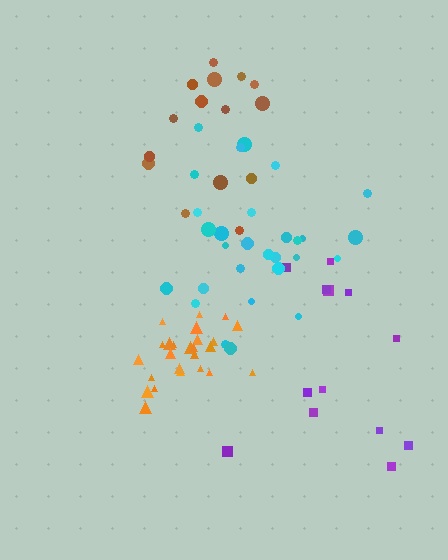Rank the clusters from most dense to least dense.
orange, cyan, brown, purple.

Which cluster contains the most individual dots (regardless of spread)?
Cyan (29).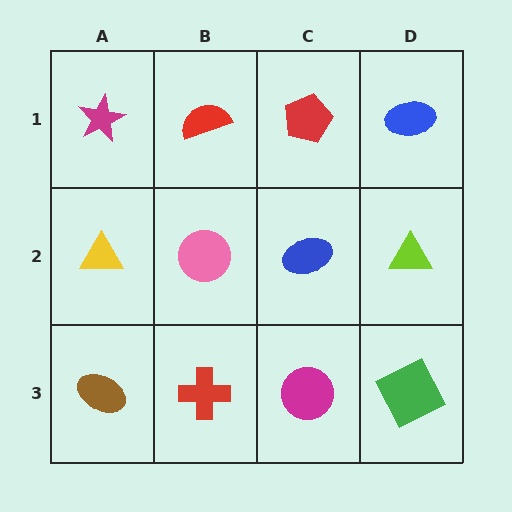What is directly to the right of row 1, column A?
A red semicircle.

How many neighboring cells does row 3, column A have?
2.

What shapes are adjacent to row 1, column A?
A yellow triangle (row 2, column A), a red semicircle (row 1, column B).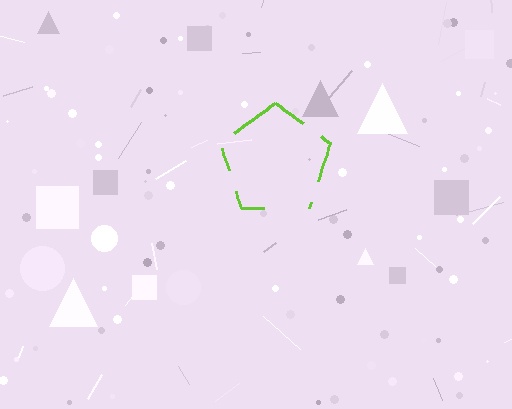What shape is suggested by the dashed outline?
The dashed outline suggests a pentagon.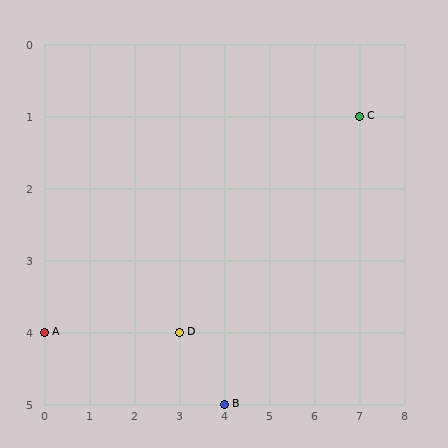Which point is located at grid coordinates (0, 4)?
Point A is at (0, 4).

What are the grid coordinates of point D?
Point D is at grid coordinates (3, 4).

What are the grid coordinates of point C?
Point C is at grid coordinates (7, 1).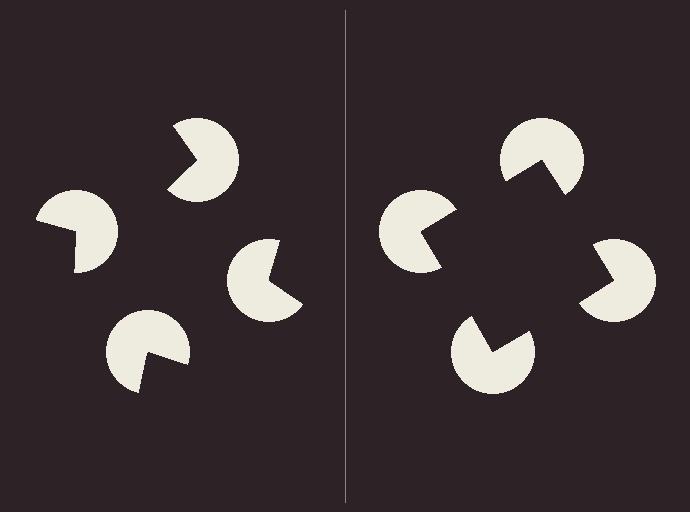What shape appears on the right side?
An illusory square.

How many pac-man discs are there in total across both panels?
8 — 4 on each side.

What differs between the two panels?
The pac-man discs are positioned identically on both sides; only the wedge orientations differ. On the right they align to a square; on the left they are misaligned.